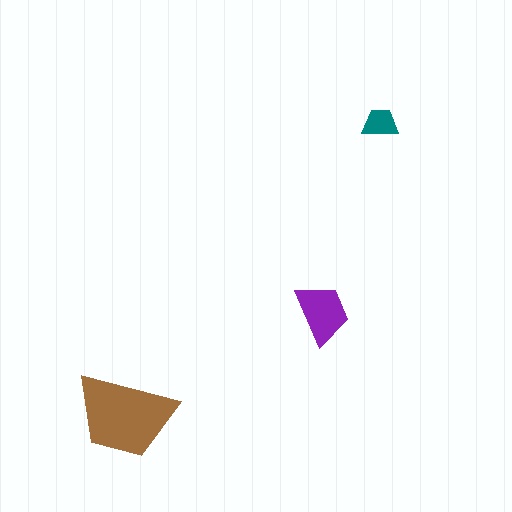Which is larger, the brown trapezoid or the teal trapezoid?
The brown one.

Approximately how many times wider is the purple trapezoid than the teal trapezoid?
About 1.5 times wider.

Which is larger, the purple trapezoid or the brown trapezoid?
The brown one.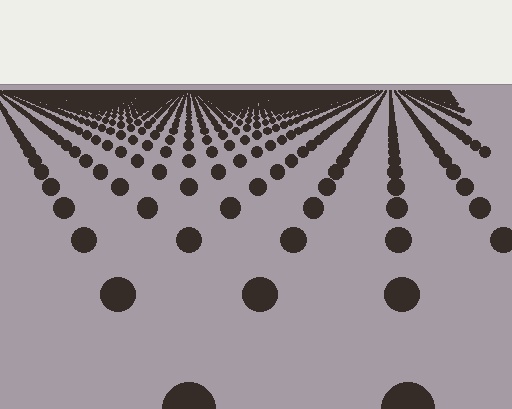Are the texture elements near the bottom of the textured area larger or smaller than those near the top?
Larger. Near the bottom, elements are closer to the viewer and appear at a bigger on-screen size.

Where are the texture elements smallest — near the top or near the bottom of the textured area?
Near the top.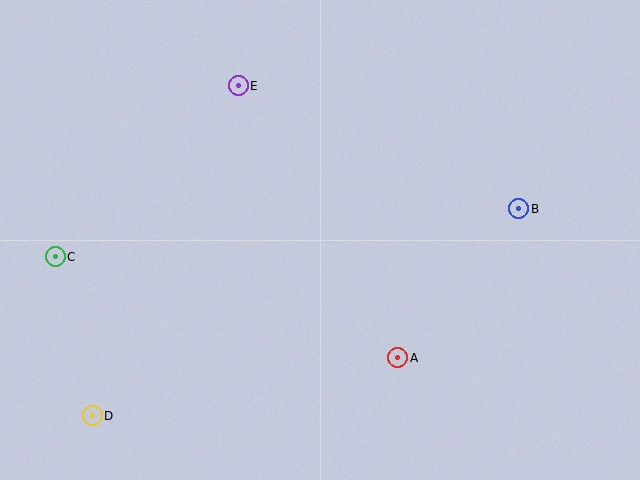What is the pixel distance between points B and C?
The distance between B and C is 466 pixels.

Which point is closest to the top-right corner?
Point B is closest to the top-right corner.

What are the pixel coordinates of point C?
Point C is at (55, 257).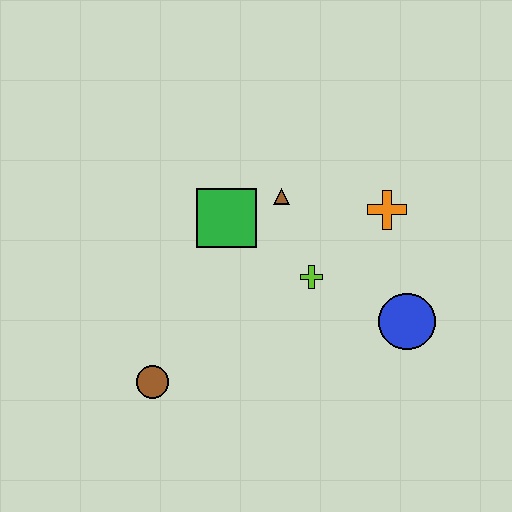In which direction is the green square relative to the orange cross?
The green square is to the left of the orange cross.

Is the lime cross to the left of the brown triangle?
No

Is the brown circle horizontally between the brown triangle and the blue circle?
No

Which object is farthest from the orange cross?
The brown circle is farthest from the orange cross.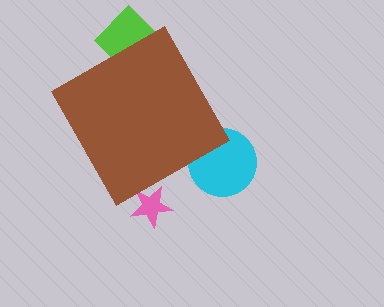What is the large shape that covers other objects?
A brown diamond.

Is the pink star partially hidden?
Yes, the pink star is partially hidden behind the brown diamond.